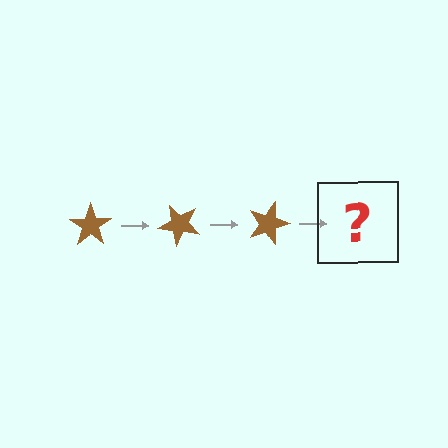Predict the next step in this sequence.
The next step is a brown star rotated 135 degrees.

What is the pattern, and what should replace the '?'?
The pattern is that the star rotates 45 degrees each step. The '?' should be a brown star rotated 135 degrees.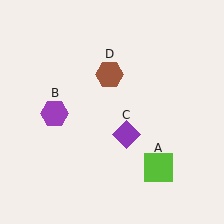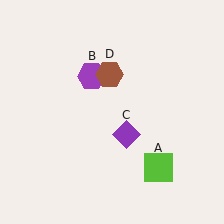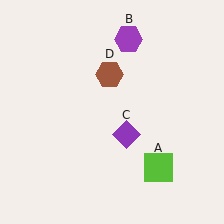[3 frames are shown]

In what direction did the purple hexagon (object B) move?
The purple hexagon (object B) moved up and to the right.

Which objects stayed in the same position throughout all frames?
Lime square (object A) and purple diamond (object C) and brown hexagon (object D) remained stationary.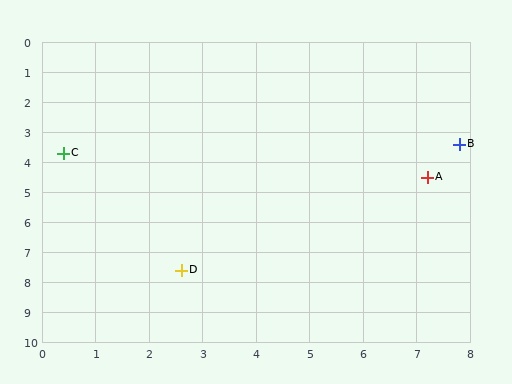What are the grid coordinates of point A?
Point A is at approximately (7.2, 4.5).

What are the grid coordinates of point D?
Point D is at approximately (2.6, 7.6).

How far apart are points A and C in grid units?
Points A and C are about 6.8 grid units apart.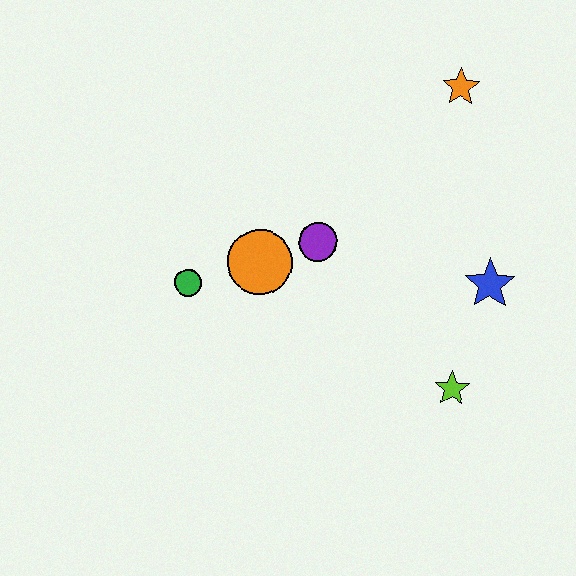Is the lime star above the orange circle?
No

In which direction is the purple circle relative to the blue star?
The purple circle is to the left of the blue star.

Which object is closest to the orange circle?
The purple circle is closest to the orange circle.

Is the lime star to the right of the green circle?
Yes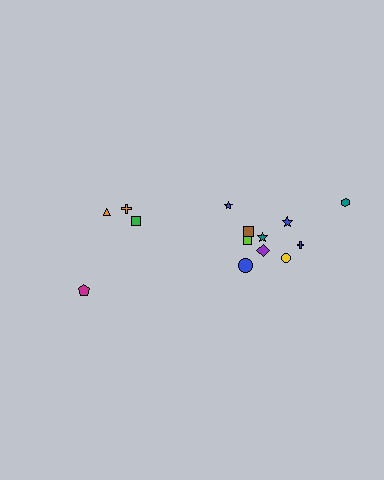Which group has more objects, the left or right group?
The right group.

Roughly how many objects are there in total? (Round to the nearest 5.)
Roughly 15 objects in total.